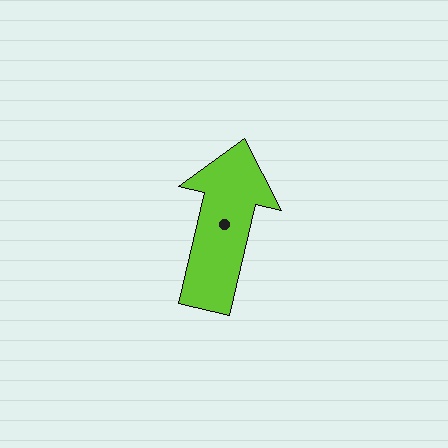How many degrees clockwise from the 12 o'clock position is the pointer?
Approximately 13 degrees.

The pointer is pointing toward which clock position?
Roughly 12 o'clock.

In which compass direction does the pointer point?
North.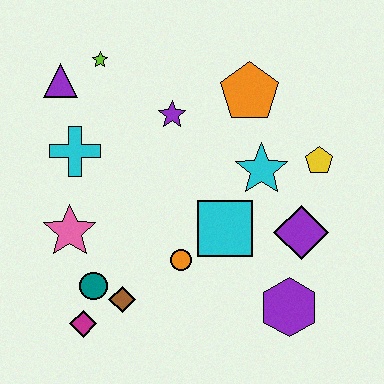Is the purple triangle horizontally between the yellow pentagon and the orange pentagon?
No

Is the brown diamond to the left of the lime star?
No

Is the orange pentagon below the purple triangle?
Yes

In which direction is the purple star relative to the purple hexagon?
The purple star is above the purple hexagon.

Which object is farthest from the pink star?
The yellow pentagon is farthest from the pink star.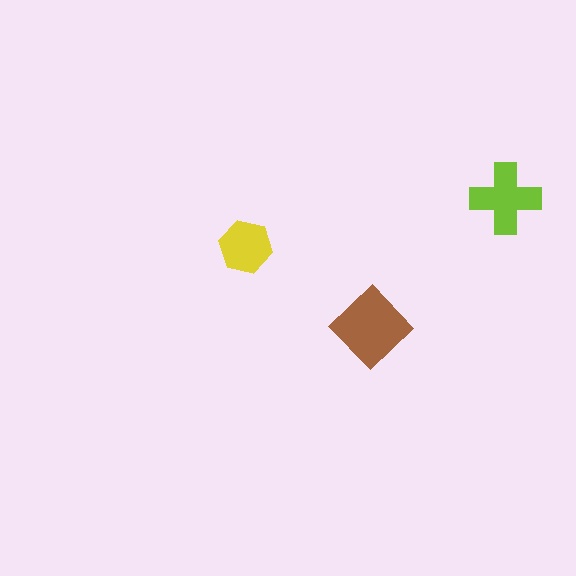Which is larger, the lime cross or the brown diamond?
The brown diamond.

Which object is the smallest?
The yellow hexagon.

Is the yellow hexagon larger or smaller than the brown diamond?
Smaller.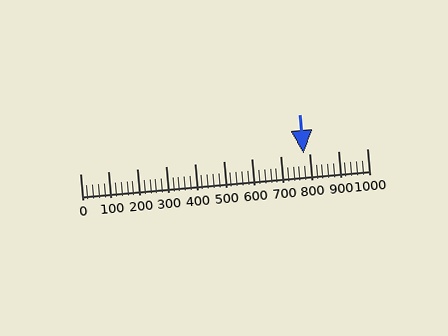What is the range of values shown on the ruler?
The ruler shows values from 0 to 1000.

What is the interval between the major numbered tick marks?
The major tick marks are spaced 100 units apart.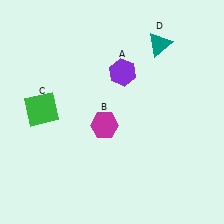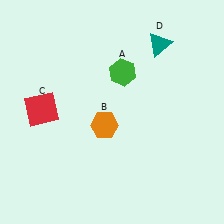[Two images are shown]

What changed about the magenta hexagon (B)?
In Image 1, B is magenta. In Image 2, it changed to orange.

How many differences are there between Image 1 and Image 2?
There are 3 differences between the two images.